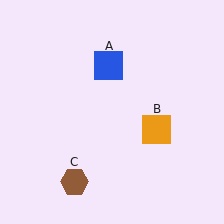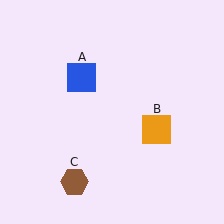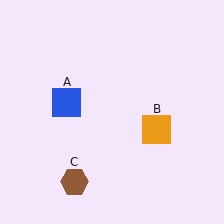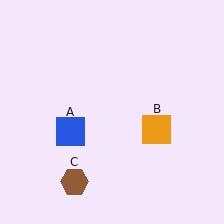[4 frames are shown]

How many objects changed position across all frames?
1 object changed position: blue square (object A).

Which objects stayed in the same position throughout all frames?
Orange square (object B) and brown hexagon (object C) remained stationary.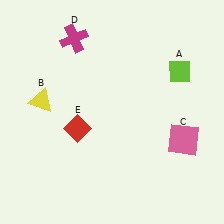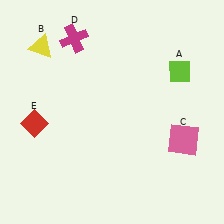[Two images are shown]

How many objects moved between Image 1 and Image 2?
2 objects moved between the two images.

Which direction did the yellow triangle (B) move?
The yellow triangle (B) moved up.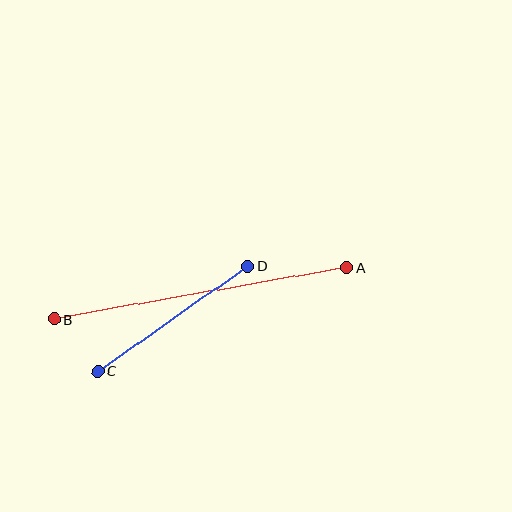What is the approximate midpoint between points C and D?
The midpoint is at approximately (173, 319) pixels.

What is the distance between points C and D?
The distance is approximately 183 pixels.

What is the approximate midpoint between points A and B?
The midpoint is at approximately (200, 293) pixels.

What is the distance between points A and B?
The distance is approximately 297 pixels.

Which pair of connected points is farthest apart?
Points A and B are farthest apart.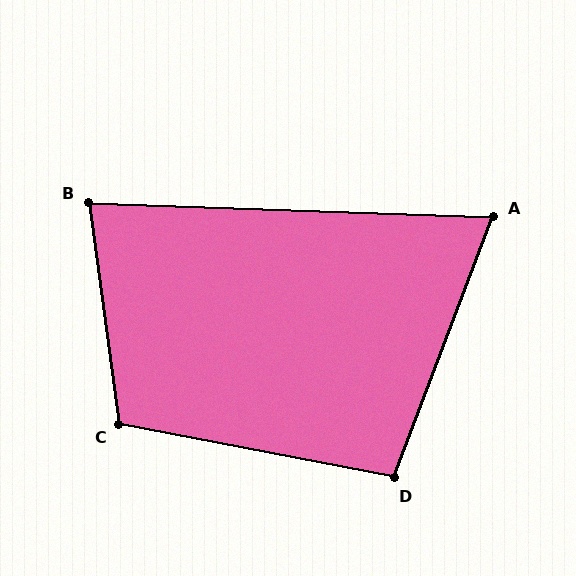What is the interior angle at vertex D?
Approximately 100 degrees (obtuse).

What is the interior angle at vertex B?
Approximately 80 degrees (acute).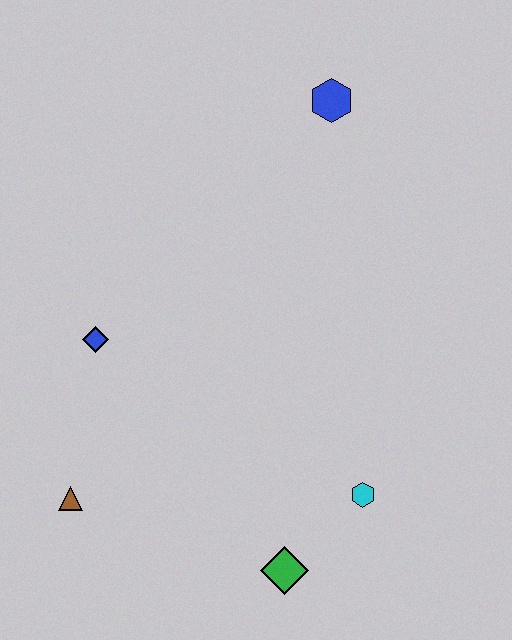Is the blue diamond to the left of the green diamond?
Yes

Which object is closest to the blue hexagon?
The blue diamond is closest to the blue hexagon.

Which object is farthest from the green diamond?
The blue hexagon is farthest from the green diamond.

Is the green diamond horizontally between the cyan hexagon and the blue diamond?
Yes